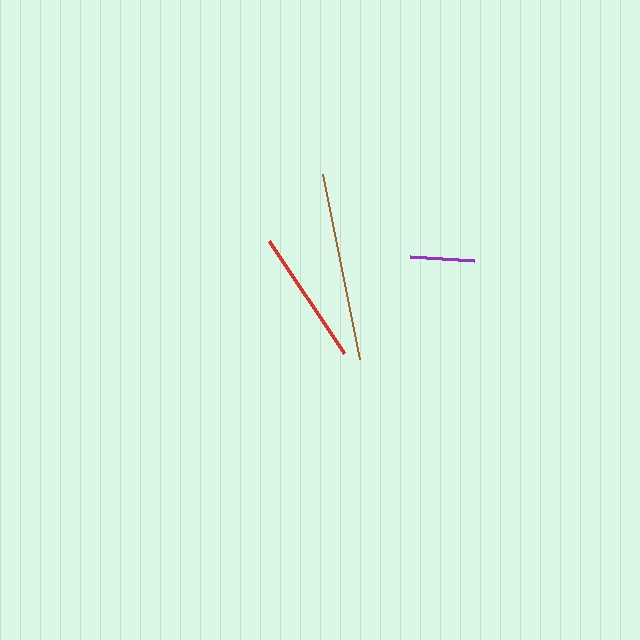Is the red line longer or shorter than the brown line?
The brown line is longer than the red line.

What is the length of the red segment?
The red segment is approximately 135 pixels long.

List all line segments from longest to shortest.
From longest to shortest: brown, red, purple.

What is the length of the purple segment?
The purple segment is approximately 64 pixels long.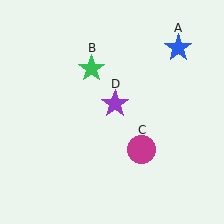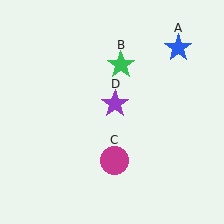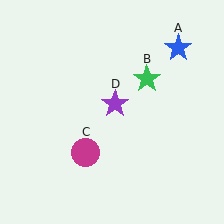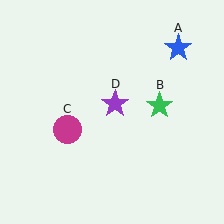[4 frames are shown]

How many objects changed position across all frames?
2 objects changed position: green star (object B), magenta circle (object C).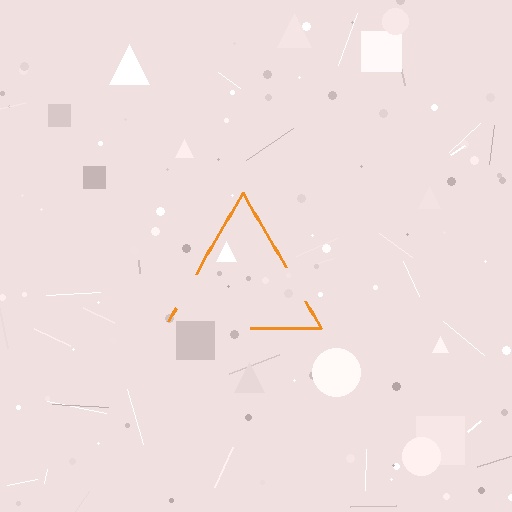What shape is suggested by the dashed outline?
The dashed outline suggests a triangle.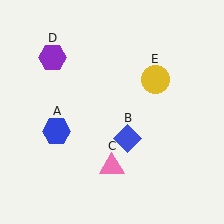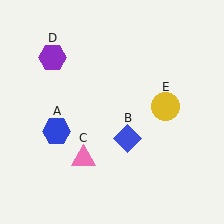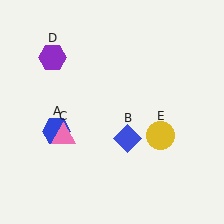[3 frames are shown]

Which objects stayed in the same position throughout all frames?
Blue hexagon (object A) and blue diamond (object B) and purple hexagon (object D) remained stationary.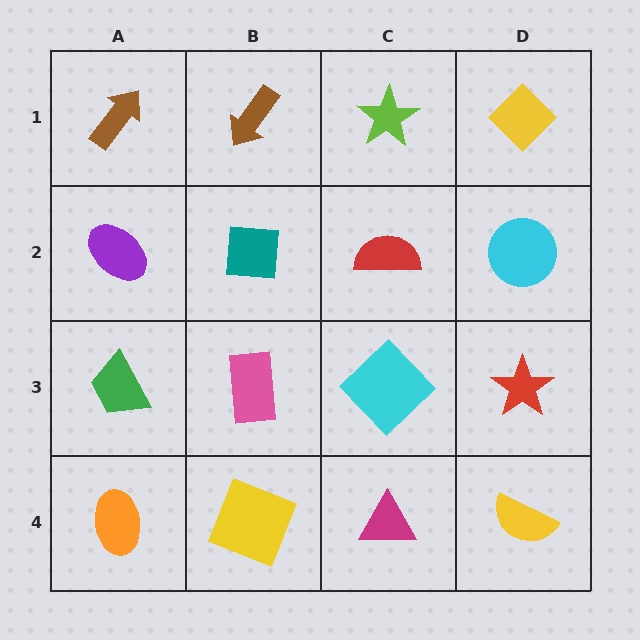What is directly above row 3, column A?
A purple ellipse.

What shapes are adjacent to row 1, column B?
A teal square (row 2, column B), a brown arrow (row 1, column A), a lime star (row 1, column C).